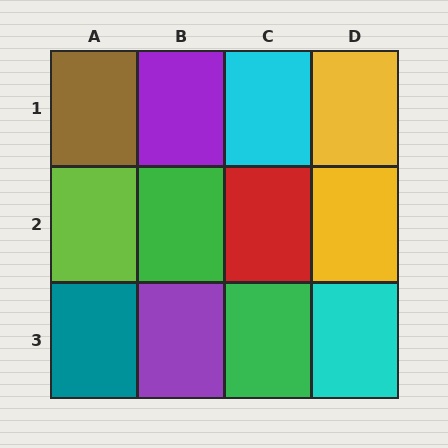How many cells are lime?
1 cell is lime.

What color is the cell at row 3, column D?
Cyan.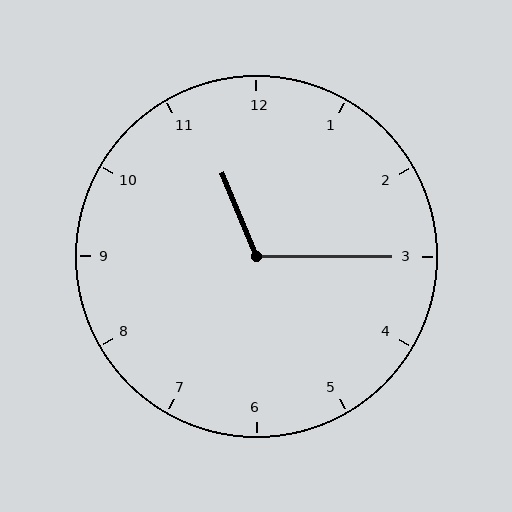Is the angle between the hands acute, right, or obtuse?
It is obtuse.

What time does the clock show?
11:15.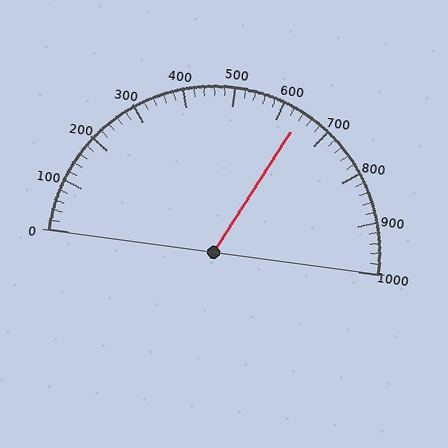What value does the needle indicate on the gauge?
The needle indicates approximately 640.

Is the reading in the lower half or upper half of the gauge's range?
The reading is in the upper half of the range (0 to 1000).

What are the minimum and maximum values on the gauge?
The gauge ranges from 0 to 1000.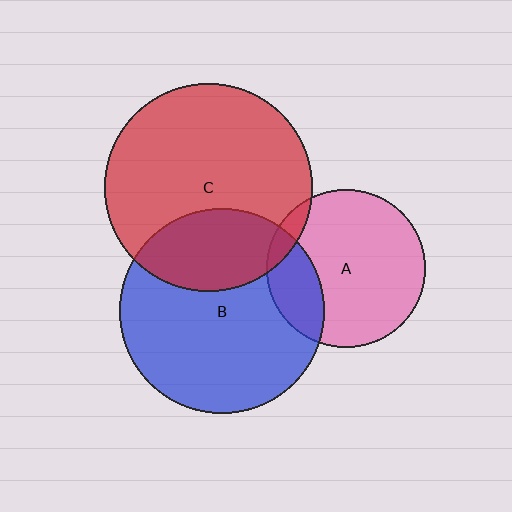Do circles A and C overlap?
Yes.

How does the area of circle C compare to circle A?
Approximately 1.7 times.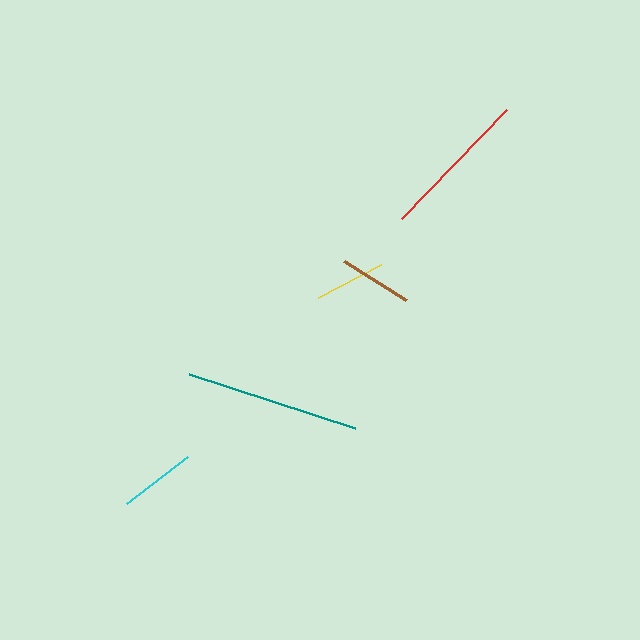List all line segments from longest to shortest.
From longest to shortest: teal, red, cyan, brown, yellow.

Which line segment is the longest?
The teal line is the longest at approximately 175 pixels.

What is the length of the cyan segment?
The cyan segment is approximately 76 pixels long.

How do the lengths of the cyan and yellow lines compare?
The cyan and yellow lines are approximately the same length.